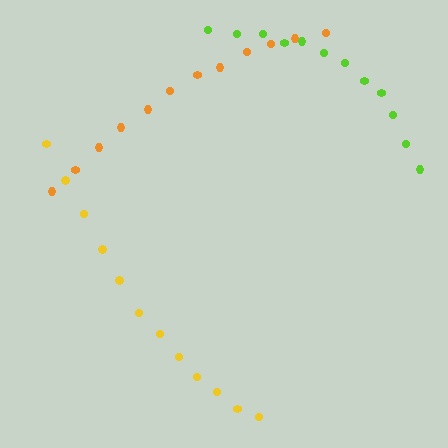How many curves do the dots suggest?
There are 3 distinct paths.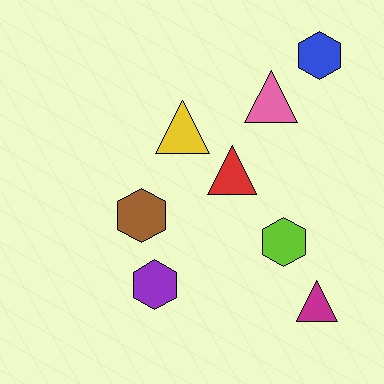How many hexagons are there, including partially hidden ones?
There are 4 hexagons.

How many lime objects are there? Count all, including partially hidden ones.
There is 1 lime object.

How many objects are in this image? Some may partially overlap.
There are 8 objects.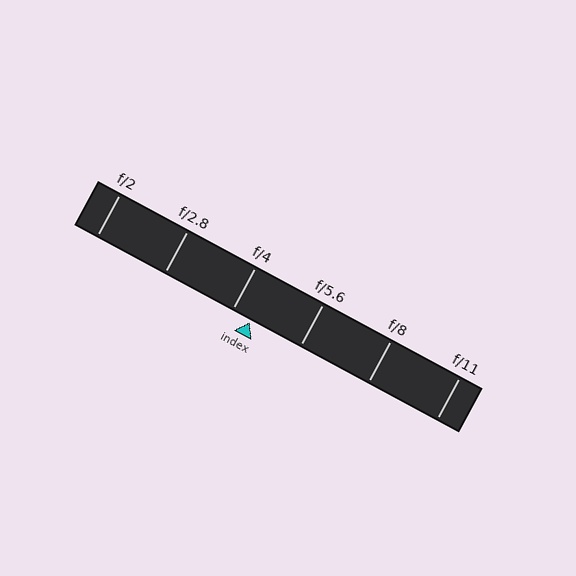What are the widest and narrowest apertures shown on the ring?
The widest aperture shown is f/2 and the narrowest is f/11.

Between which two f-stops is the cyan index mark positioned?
The index mark is between f/4 and f/5.6.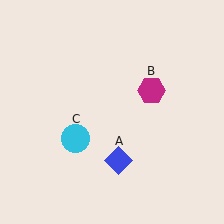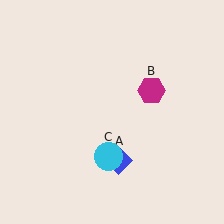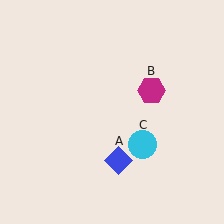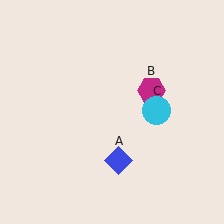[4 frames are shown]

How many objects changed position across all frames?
1 object changed position: cyan circle (object C).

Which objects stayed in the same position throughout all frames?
Blue diamond (object A) and magenta hexagon (object B) remained stationary.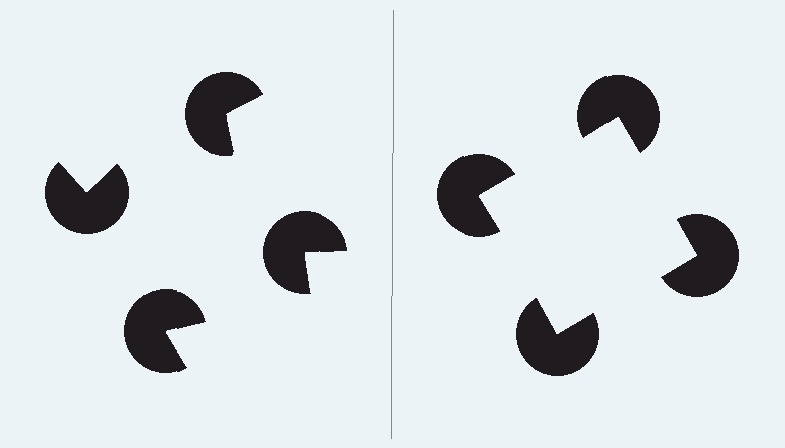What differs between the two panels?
The pac-man discs are positioned identically on both sides; only the wedge orientations differ. On the right they align to a square; on the left they are misaligned.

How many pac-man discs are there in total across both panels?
8 — 4 on each side.